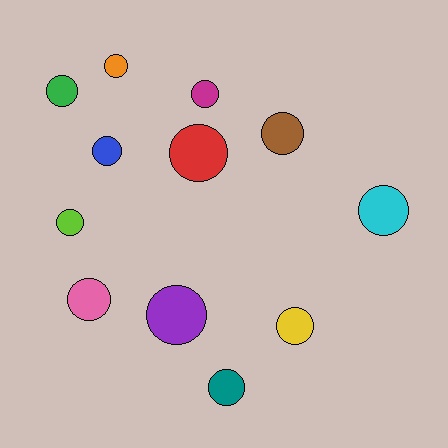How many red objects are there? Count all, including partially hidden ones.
There is 1 red object.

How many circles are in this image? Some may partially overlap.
There are 12 circles.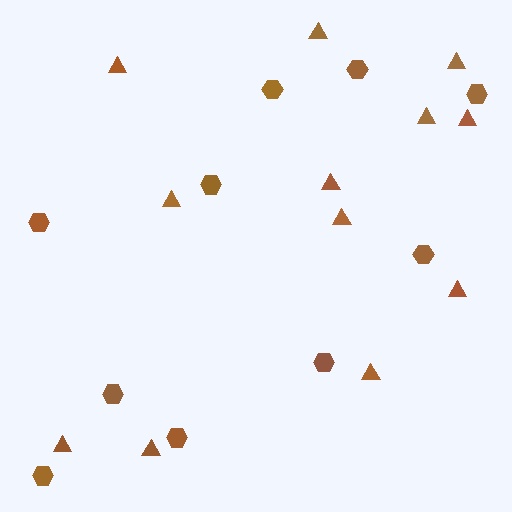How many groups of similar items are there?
There are 2 groups: one group of triangles (12) and one group of hexagons (10).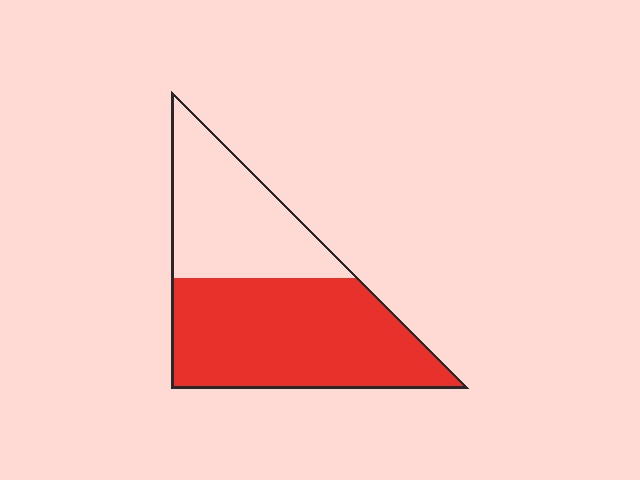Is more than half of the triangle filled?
Yes.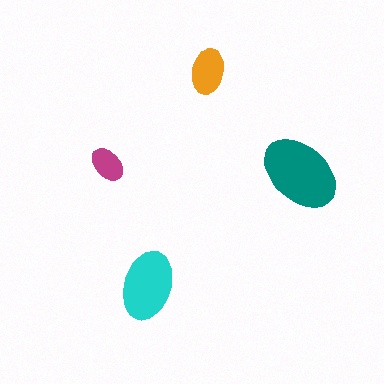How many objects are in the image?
There are 4 objects in the image.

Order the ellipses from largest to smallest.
the teal one, the cyan one, the orange one, the magenta one.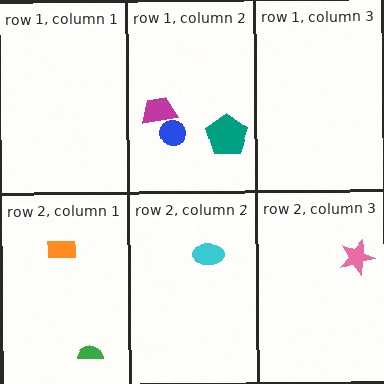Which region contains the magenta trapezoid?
The row 1, column 2 region.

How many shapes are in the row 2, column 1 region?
2.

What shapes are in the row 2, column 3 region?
The pink star.